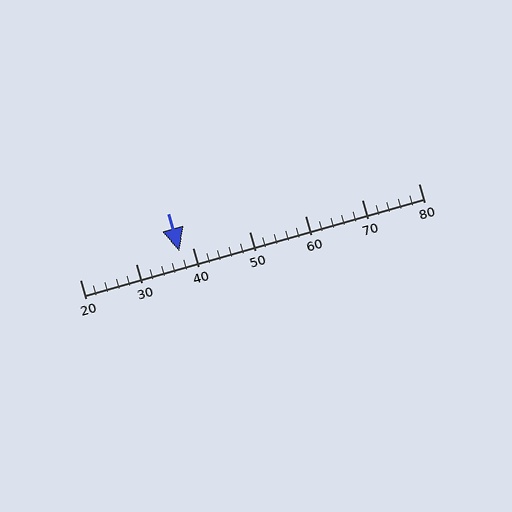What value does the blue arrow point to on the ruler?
The blue arrow points to approximately 38.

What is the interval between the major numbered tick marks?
The major tick marks are spaced 10 units apart.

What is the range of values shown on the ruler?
The ruler shows values from 20 to 80.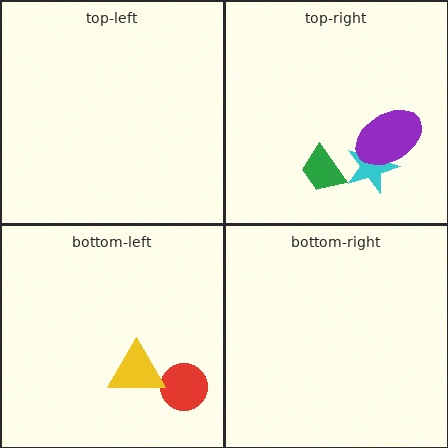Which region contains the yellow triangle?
The bottom-left region.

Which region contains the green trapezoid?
The top-right region.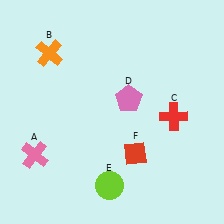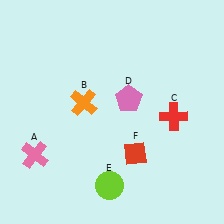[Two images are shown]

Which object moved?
The orange cross (B) moved down.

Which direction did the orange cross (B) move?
The orange cross (B) moved down.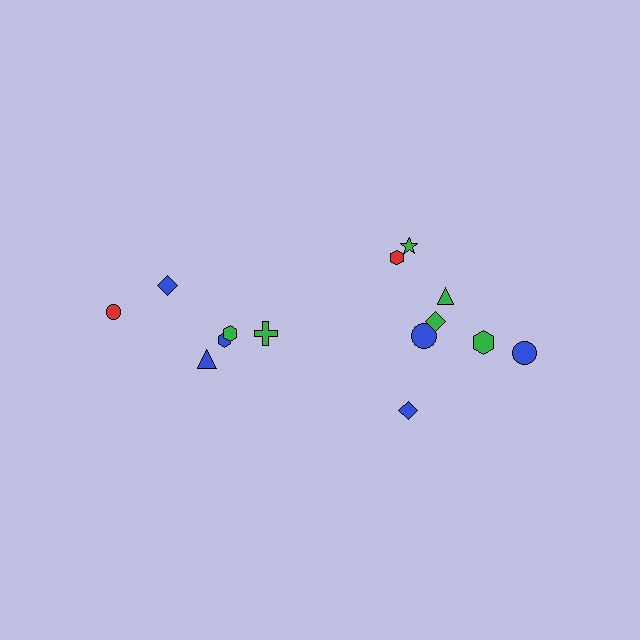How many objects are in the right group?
There are 8 objects.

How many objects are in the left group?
There are 6 objects.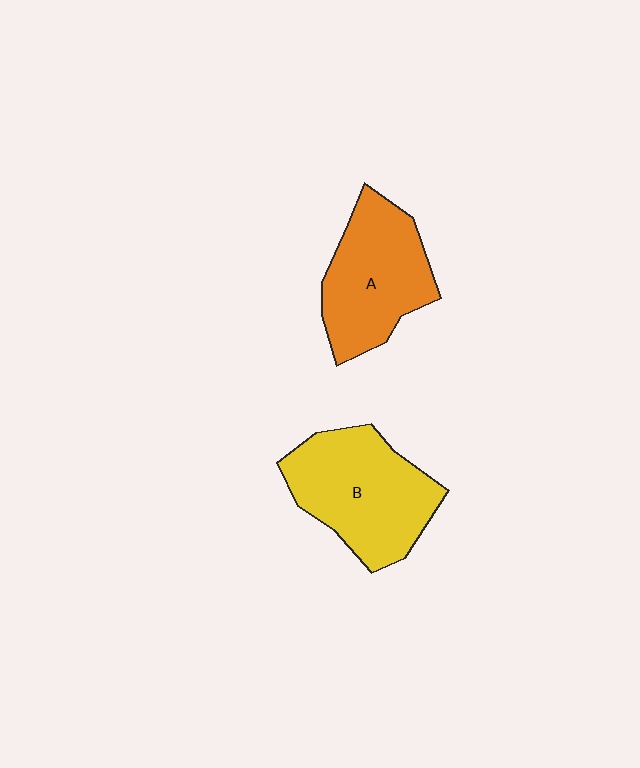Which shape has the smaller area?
Shape A (orange).